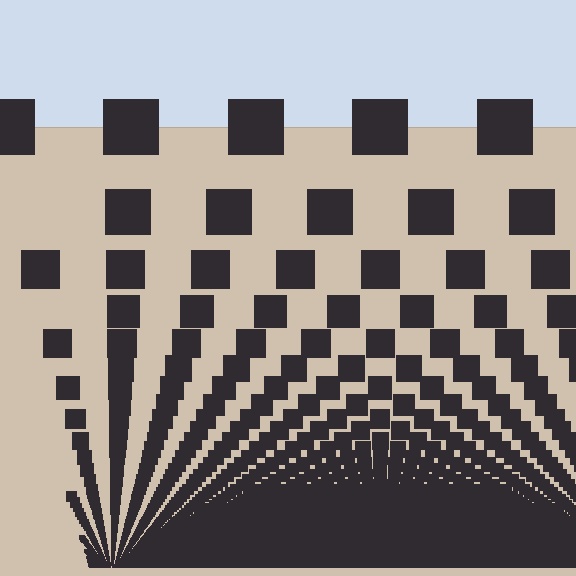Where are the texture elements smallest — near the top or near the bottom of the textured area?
Near the bottom.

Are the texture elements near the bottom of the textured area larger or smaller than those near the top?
Smaller. The gradient is inverted — elements near the bottom are smaller and denser.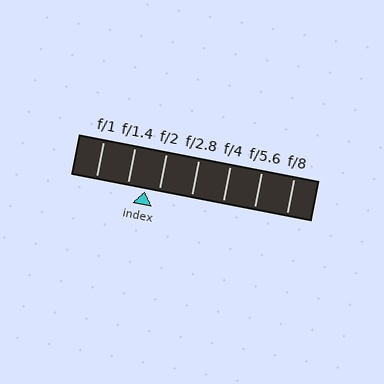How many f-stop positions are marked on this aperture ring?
There are 7 f-stop positions marked.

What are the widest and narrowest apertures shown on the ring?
The widest aperture shown is f/1 and the narrowest is f/8.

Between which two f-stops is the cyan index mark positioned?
The index mark is between f/1.4 and f/2.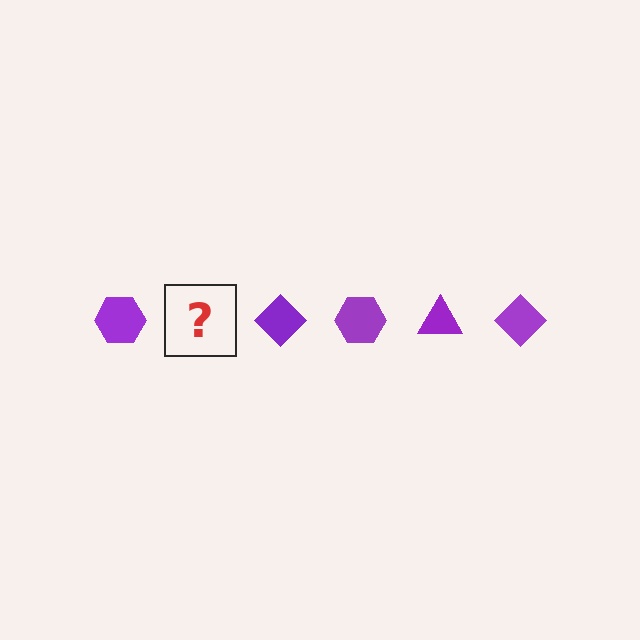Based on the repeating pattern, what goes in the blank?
The blank should be a purple triangle.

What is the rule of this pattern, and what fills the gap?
The rule is that the pattern cycles through hexagon, triangle, diamond shapes in purple. The gap should be filled with a purple triangle.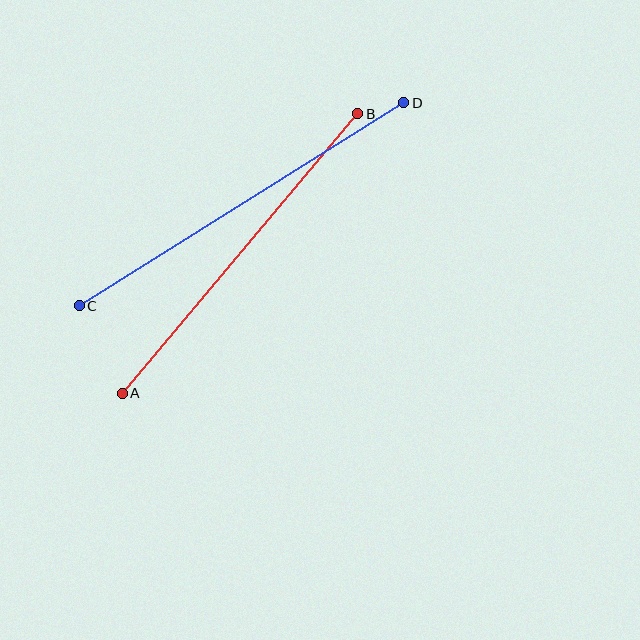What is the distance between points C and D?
The distance is approximately 383 pixels.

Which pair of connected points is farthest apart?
Points C and D are farthest apart.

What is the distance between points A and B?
The distance is approximately 366 pixels.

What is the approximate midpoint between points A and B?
The midpoint is at approximately (240, 254) pixels.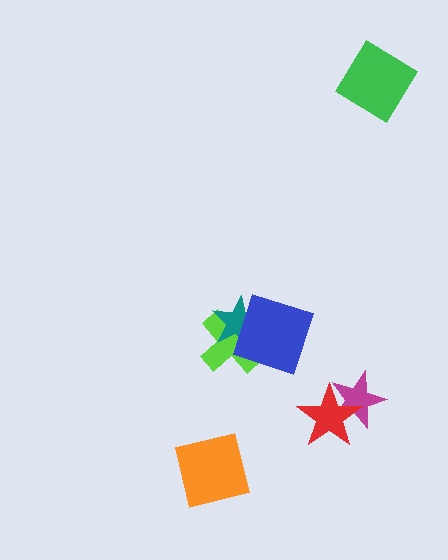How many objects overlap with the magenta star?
1 object overlaps with the magenta star.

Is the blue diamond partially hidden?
No, no other shape covers it.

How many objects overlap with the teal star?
2 objects overlap with the teal star.